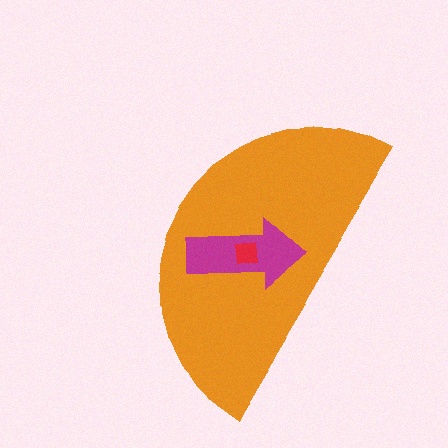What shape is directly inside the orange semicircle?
The magenta arrow.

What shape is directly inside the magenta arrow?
The red square.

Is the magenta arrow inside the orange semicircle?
Yes.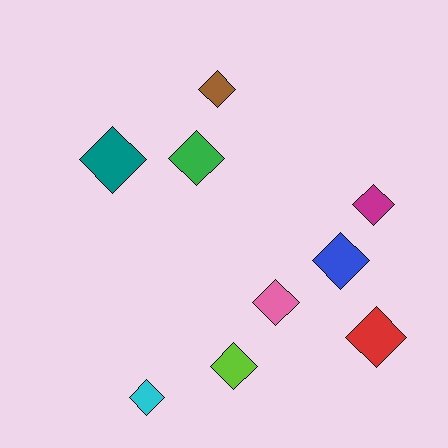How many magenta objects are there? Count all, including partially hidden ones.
There is 1 magenta object.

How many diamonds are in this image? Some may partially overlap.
There are 9 diamonds.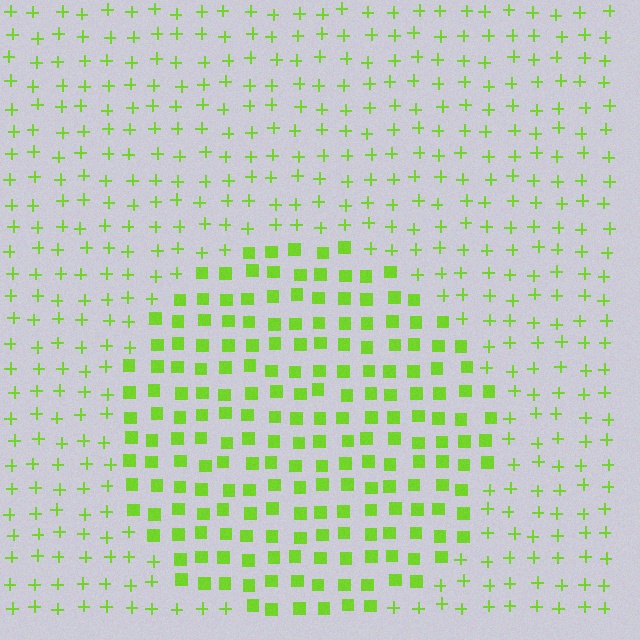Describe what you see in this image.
The image is filled with small lime elements arranged in a uniform grid. A circle-shaped region contains squares, while the surrounding area contains plus signs. The boundary is defined purely by the change in element shape.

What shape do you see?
I see a circle.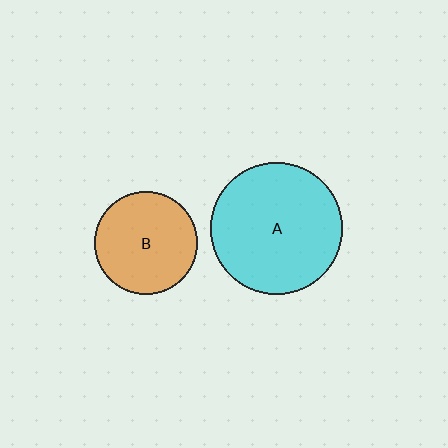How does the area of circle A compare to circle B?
Approximately 1.6 times.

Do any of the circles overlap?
No, none of the circles overlap.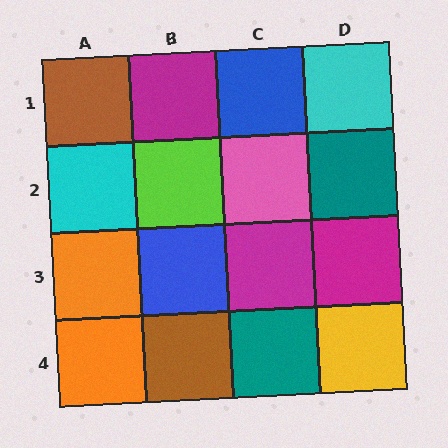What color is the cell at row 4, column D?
Yellow.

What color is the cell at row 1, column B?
Magenta.